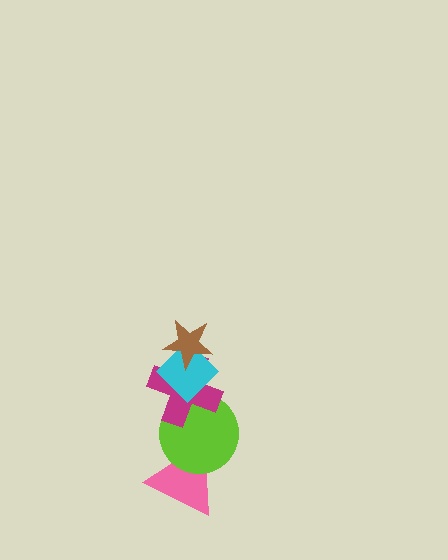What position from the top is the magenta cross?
The magenta cross is 3rd from the top.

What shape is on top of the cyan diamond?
The brown star is on top of the cyan diamond.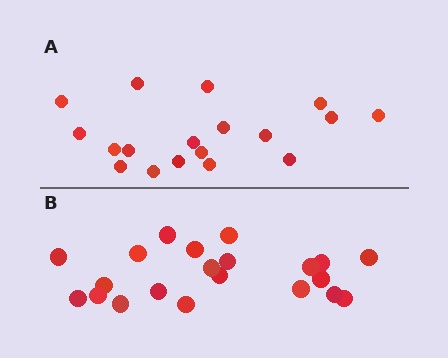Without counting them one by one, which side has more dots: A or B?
Region B (the bottom region) has more dots.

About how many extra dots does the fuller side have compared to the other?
Region B has just a few more — roughly 2 or 3 more dots than region A.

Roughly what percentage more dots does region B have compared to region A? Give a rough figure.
About 15% more.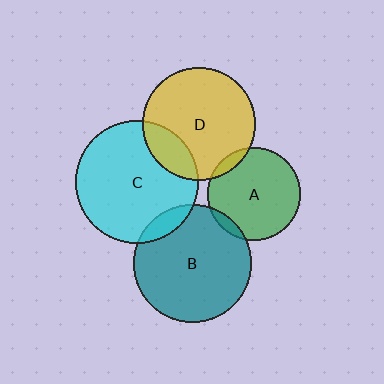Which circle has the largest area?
Circle C (cyan).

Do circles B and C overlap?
Yes.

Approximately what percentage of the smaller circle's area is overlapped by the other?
Approximately 10%.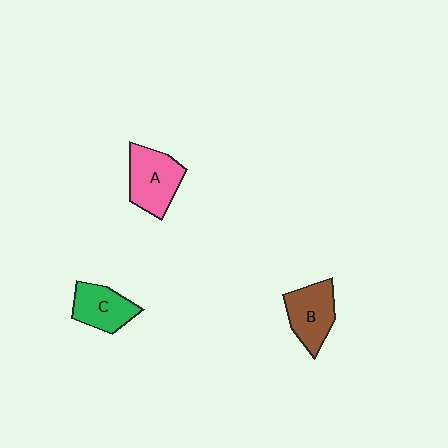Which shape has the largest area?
Shape A (pink).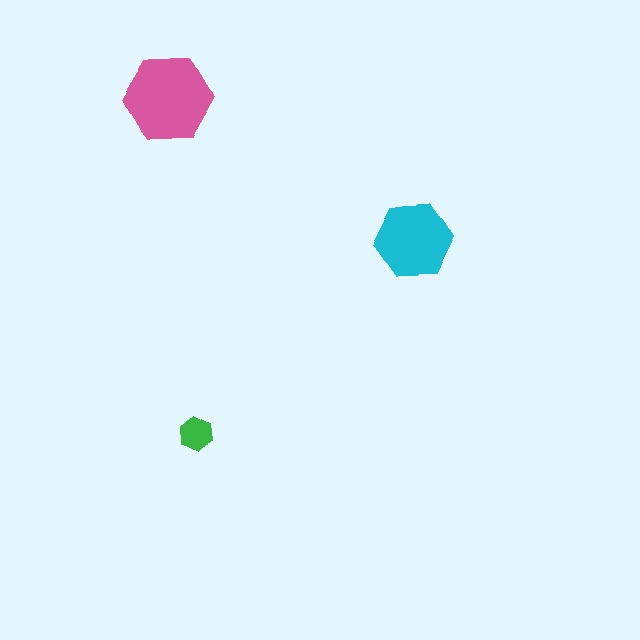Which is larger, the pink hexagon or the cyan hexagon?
The pink one.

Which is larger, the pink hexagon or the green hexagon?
The pink one.